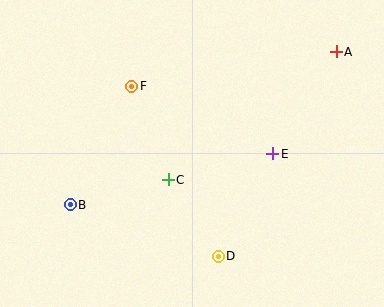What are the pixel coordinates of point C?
Point C is at (168, 180).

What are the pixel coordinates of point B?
Point B is at (70, 205).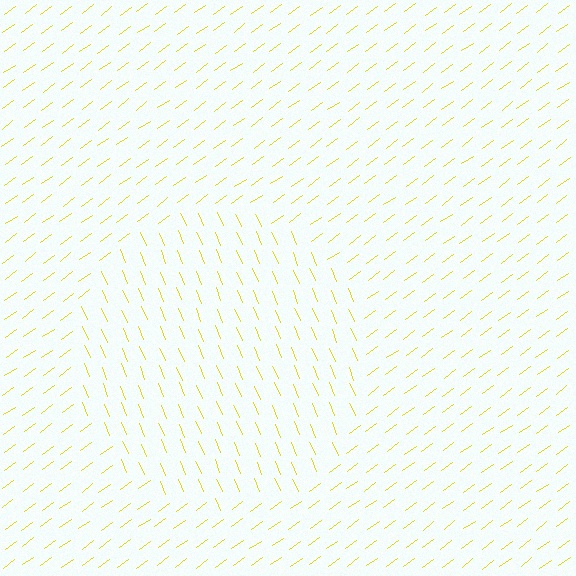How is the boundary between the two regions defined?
The boundary is defined purely by a change in line orientation (approximately 77 degrees difference). All lines are the same color and thickness.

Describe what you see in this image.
The image is filled with small yellow line segments. A circle region in the image has lines oriented differently from the surrounding lines, creating a visible texture boundary.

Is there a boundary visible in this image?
Yes, there is a texture boundary formed by a change in line orientation.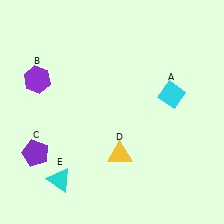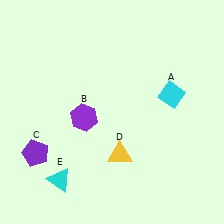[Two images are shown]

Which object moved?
The purple hexagon (B) moved right.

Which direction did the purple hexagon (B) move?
The purple hexagon (B) moved right.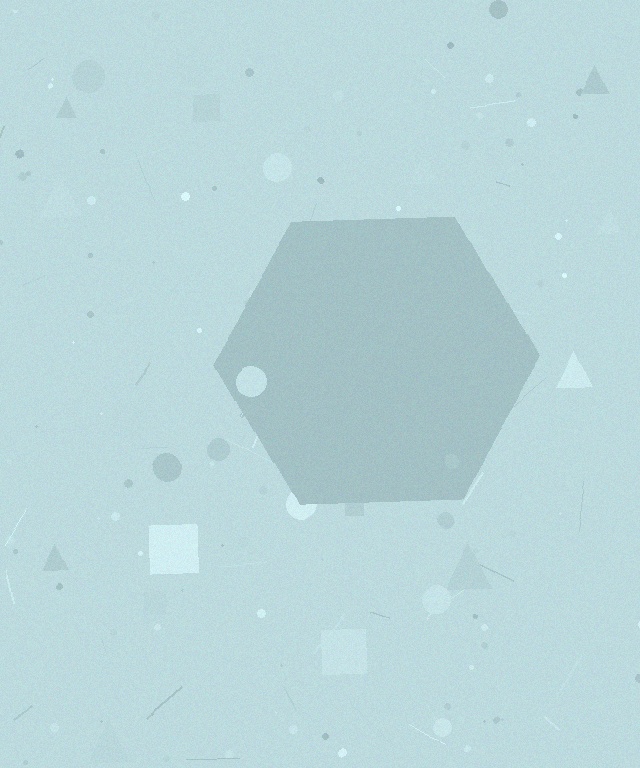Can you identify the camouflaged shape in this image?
The camouflaged shape is a hexagon.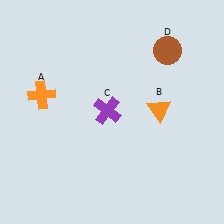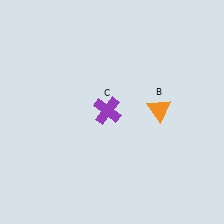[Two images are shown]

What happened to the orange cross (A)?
The orange cross (A) was removed in Image 2. It was in the top-left area of Image 1.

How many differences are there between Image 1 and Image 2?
There are 2 differences between the two images.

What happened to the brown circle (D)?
The brown circle (D) was removed in Image 2. It was in the top-right area of Image 1.